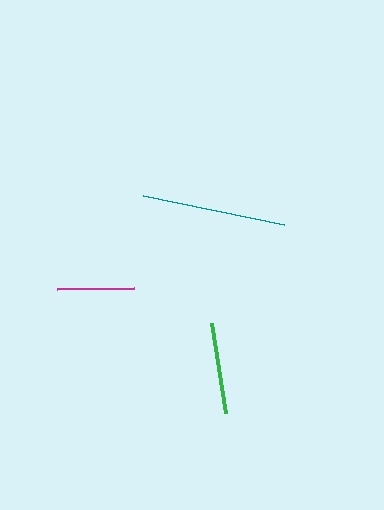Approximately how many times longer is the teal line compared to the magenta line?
The teal line is approximately 1.9 times the length of the magenta line.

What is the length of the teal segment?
The teal segment is approximately 144 pixels long.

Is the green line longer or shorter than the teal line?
The teal line is longer than the green line.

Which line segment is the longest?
The teal line is the longest at approximately 144 pixels.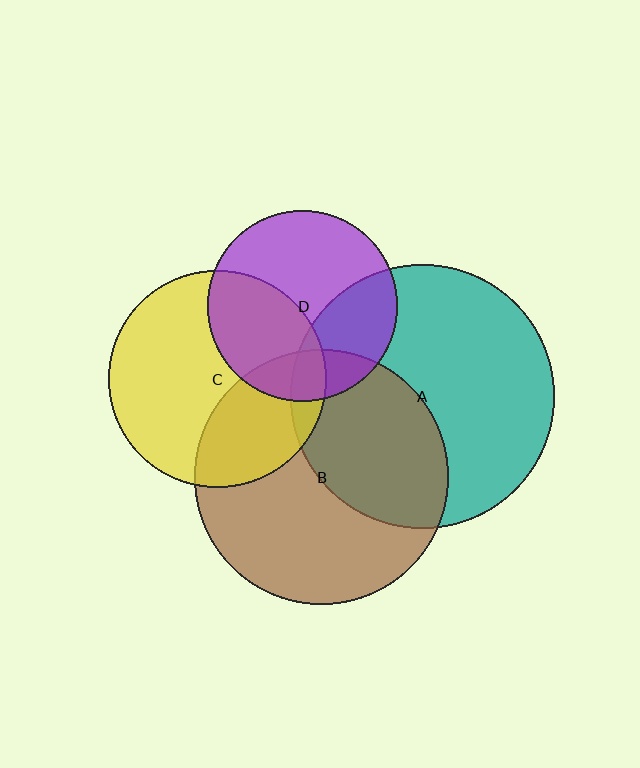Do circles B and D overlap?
Yes.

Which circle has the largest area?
Circle A (teal).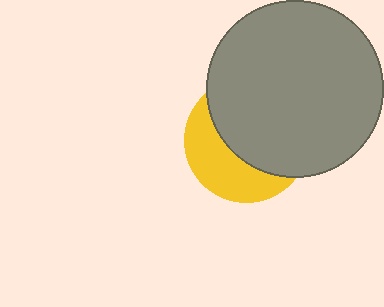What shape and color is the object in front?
The object in front is a gray circle.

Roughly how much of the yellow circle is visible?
A small part of it is visible (roughly 40%).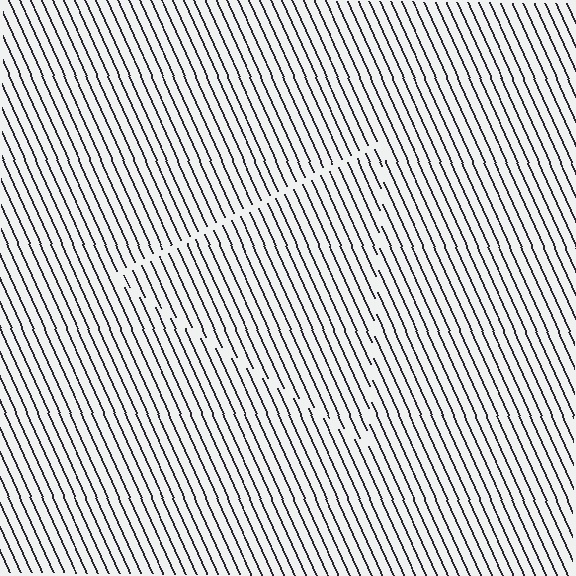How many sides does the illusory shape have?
3 sides — the line-ends trace a triangle.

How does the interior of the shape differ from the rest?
The interior of the shape contains the same grating, shifted by half a period — the contour is defined by the phase discontinuity where line-ends from the inner and outer gratings abut.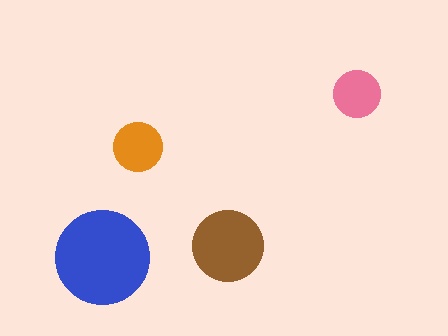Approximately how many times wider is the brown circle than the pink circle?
About 1.5 times wider.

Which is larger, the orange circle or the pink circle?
The orange one.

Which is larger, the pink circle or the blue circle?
The blue one.